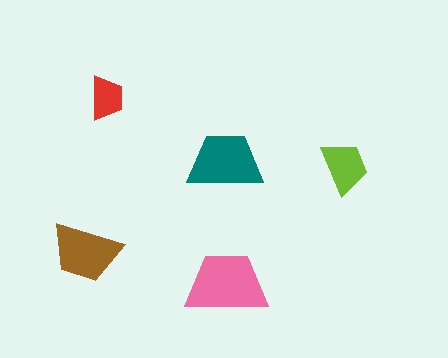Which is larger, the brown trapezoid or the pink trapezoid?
The pink one.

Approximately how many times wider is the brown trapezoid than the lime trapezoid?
About 1.5 times wider.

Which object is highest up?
The red trapezoid is topmost.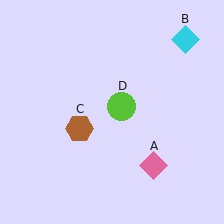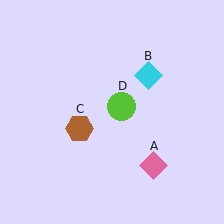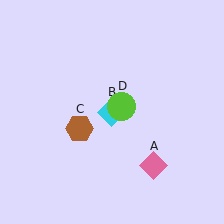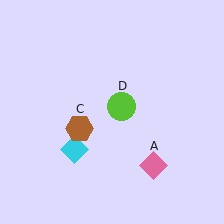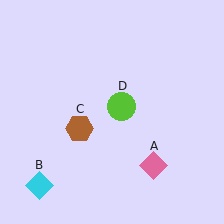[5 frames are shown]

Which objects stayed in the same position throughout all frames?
Pink diamond (object A) and brown hexagon (object C) and lime circle (object D) remained stationary.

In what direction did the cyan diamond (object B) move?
The cyan diamond (object B) moved down and to the left.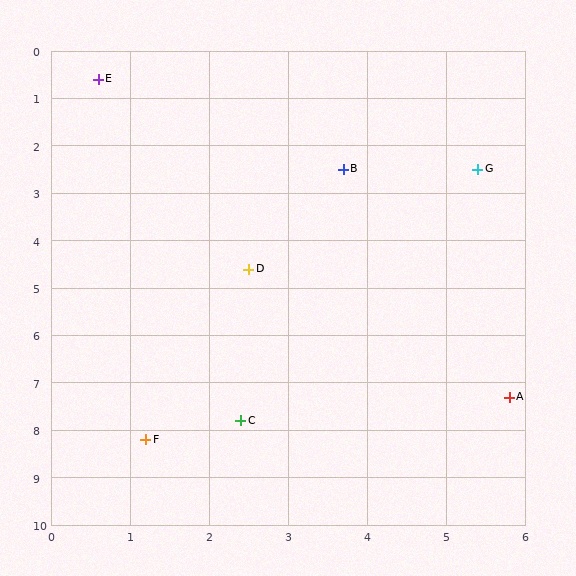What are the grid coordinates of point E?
Point E is at approximately (0.6, 0.6).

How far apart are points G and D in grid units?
Points G and D are about 3.6 grid units apart.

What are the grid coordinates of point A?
Point A is at approximately (5.8, 7.3).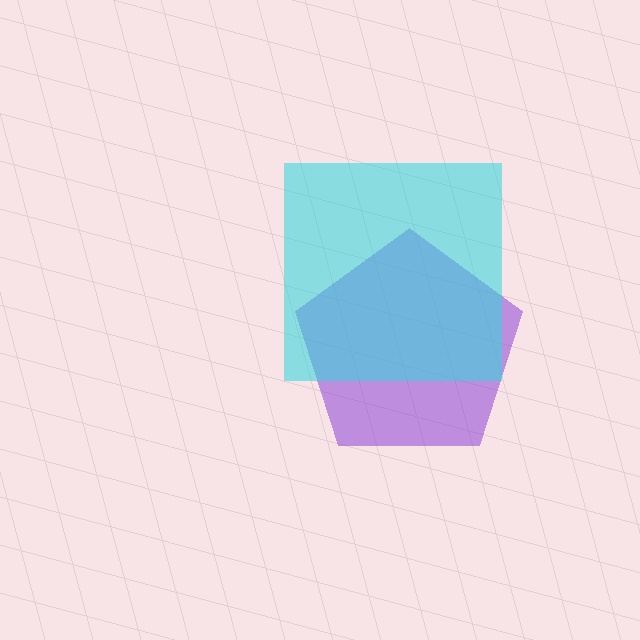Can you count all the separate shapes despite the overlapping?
Yes, there are 2 separate shapes.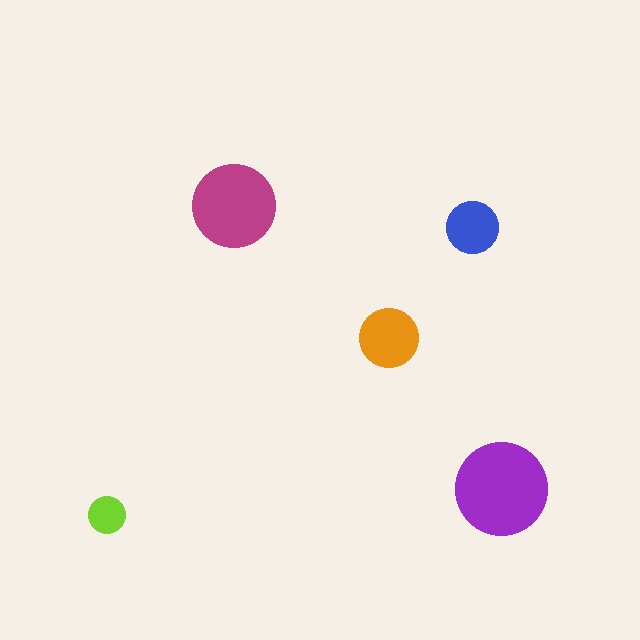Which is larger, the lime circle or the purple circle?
The purple one.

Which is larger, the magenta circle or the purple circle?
The purple one.